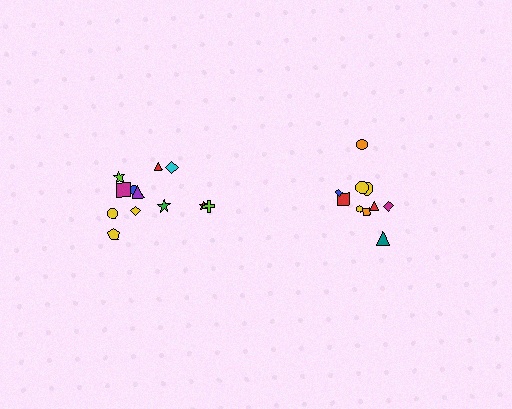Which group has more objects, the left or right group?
The left group.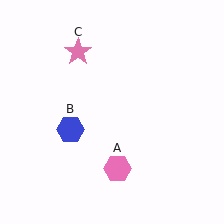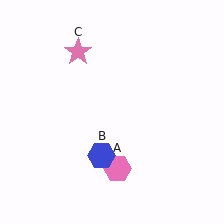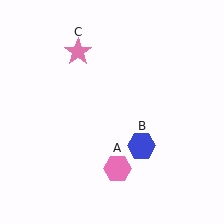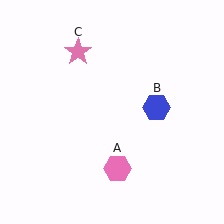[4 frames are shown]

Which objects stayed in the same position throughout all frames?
Pink hexagon (object A) and pink star (object C) remained stationary.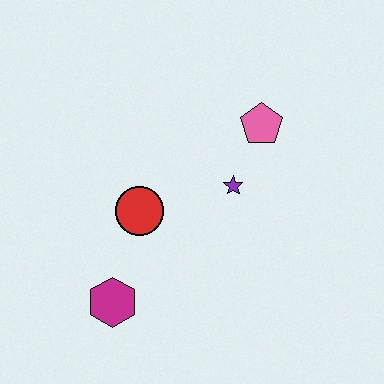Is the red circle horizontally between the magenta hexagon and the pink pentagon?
Yes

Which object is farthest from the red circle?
The pink pentagon is farthest from the red circle.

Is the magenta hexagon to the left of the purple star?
Yes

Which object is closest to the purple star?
The pink pentagon is closest to the purple star.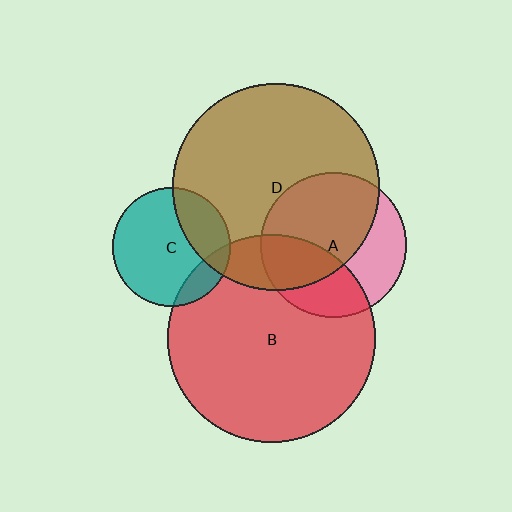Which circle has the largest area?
Circle B (red).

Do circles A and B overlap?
Yes.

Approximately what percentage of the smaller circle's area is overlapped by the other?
Approximately 35%.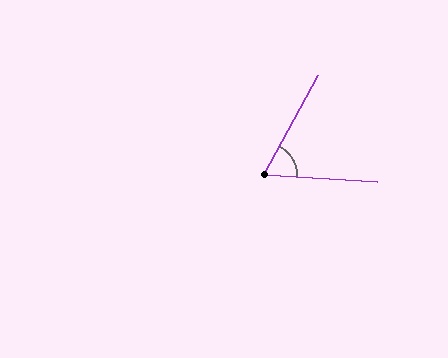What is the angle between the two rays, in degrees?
Approximately 65 degrees.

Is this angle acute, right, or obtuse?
It is acute.